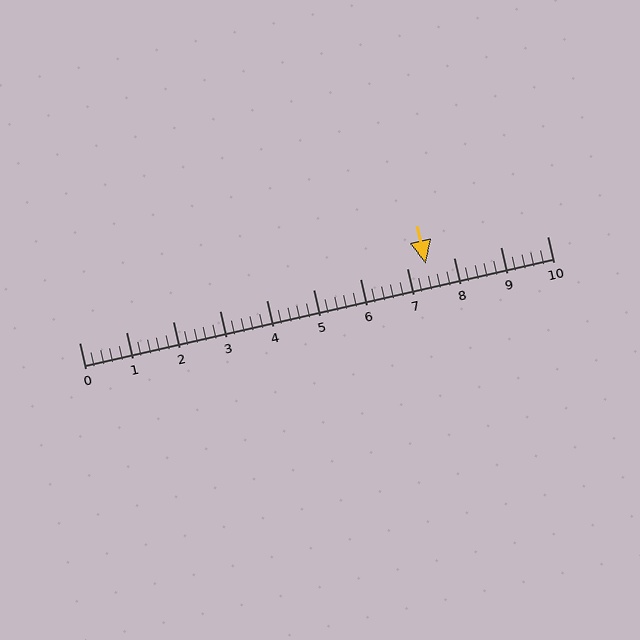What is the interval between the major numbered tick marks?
The major tick marks are spaced 1 units apart.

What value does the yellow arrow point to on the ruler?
The yellow arrow points to approximately 7.4.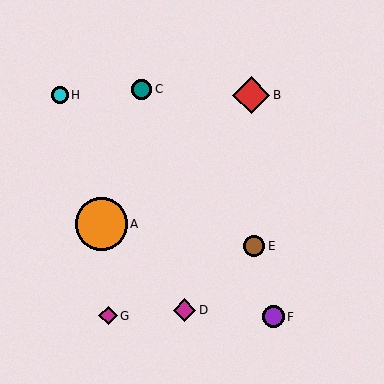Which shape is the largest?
The orange circle (labeled A) is the largest.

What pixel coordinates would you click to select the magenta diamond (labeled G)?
Click at (108, 316) to select the magenta diamond G.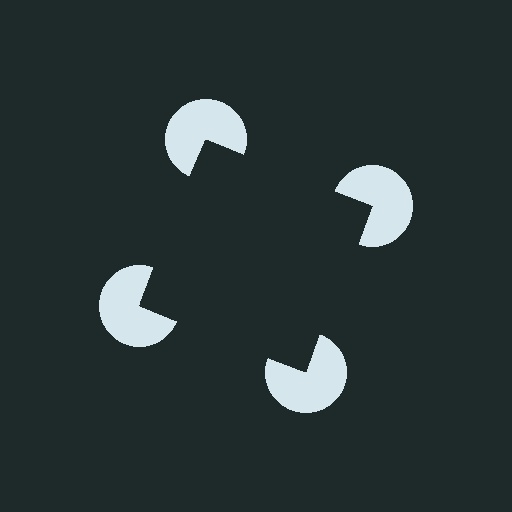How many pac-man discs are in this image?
There are 4 — one at each vertex of the illusory square.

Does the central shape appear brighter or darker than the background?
It typically appears slightly darker than the background, even though no actual brightness change is drawn.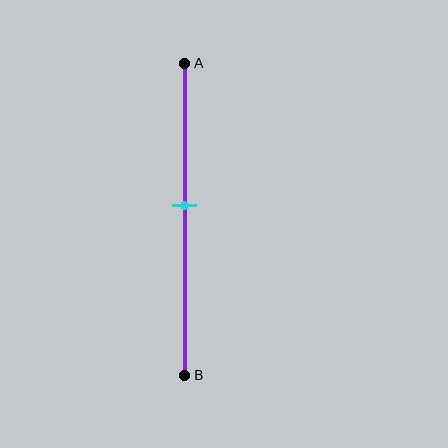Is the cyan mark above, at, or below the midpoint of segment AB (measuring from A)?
The cyan mark is above the midpoint of segment AB.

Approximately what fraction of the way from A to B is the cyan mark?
The cyan mark is approximately 45% of the way from A to B.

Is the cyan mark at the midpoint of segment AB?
No, the mark is at about 45% from A, not at the 50% midpoint.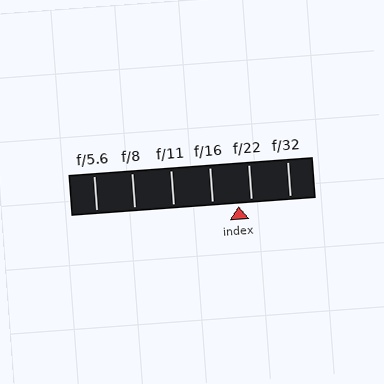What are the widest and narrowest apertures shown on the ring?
The widest aperture shown is f/5.6 and the narrowest is f/32.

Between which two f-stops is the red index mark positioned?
The index mark is between f/16 and f/22.